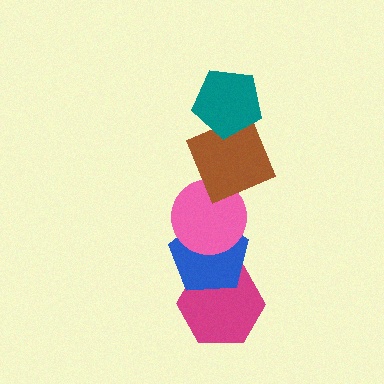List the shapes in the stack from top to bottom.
From top to bottom: the teal pentagon, the brown square, the pink circle, the blue pentagon, the magenta hexagon.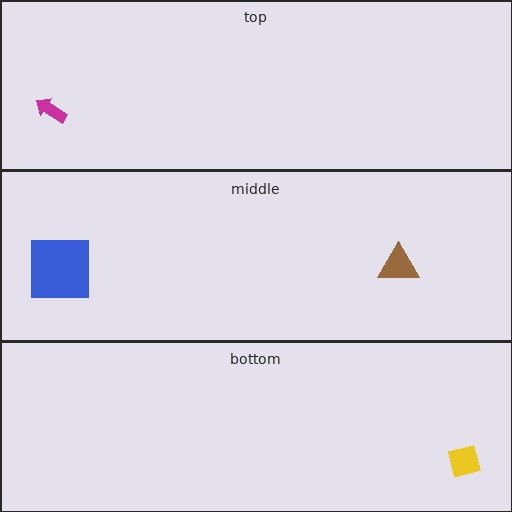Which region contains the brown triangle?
The middle region.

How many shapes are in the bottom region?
1.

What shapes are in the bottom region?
The yellow square.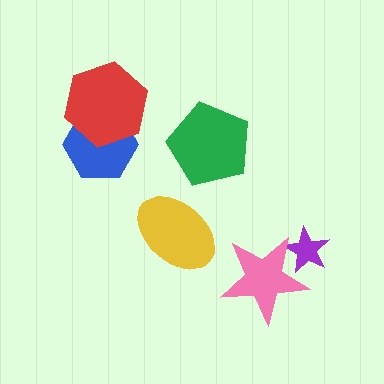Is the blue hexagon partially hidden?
Yes, it is partially covered by another shape.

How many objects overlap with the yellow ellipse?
0 objects overlap with the yellow ellipse.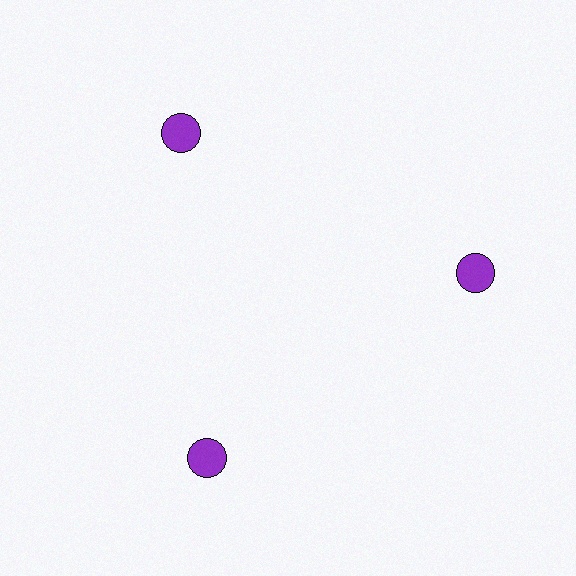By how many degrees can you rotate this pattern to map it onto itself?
The pattern maps onto itself every 120 degrees of rotation.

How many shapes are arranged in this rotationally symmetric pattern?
There are 3 shapes, arranged in 3 groups of 1.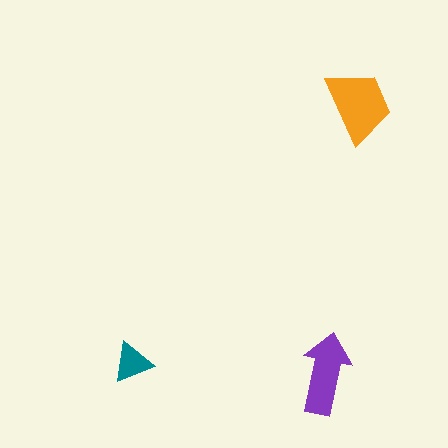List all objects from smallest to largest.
The teal triangle, the purple arrow, the orange trapezoid.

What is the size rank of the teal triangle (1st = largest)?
3rd.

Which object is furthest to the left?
The teal triangle is leftmost.